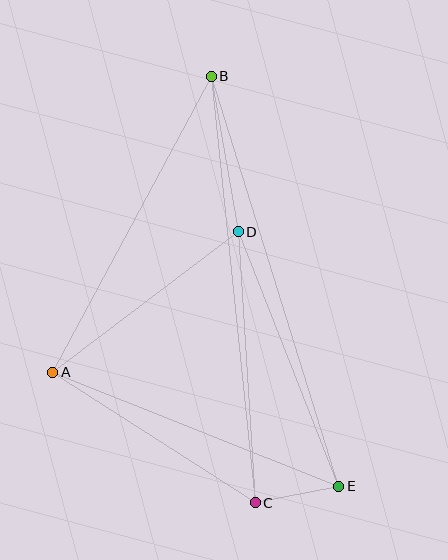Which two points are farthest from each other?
Points B and E are farthest from each other.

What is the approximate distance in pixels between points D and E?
The distance between D and E is approximately 274 pixels.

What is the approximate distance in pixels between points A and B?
The distance between A and B is approximately 336 pixels.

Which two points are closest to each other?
Points C and E are closest to each other.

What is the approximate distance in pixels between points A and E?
The distance between A and E is approximately 308 pixels.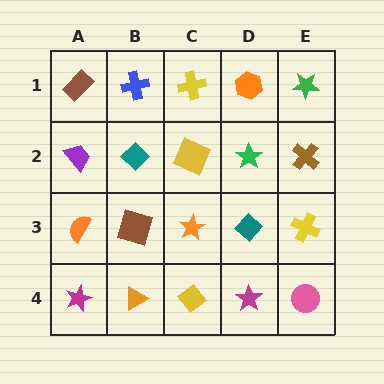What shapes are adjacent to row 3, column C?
A yellow square (row 2, column C), a yellow diamond (row 4, column C), a brown square (row 3, column B), a teal diamond (row 3, column D).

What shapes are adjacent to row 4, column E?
A yellow cross (row 3, column E), a magenta star (row 4, column D).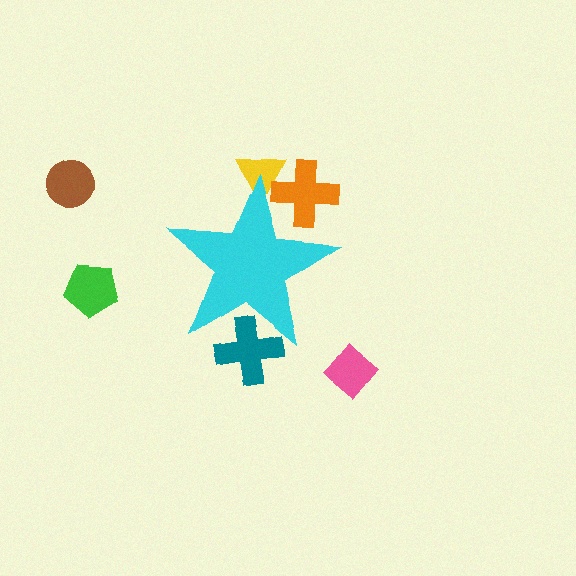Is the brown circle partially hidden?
No, the brown circle is fully visible.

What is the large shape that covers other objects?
A cyan star.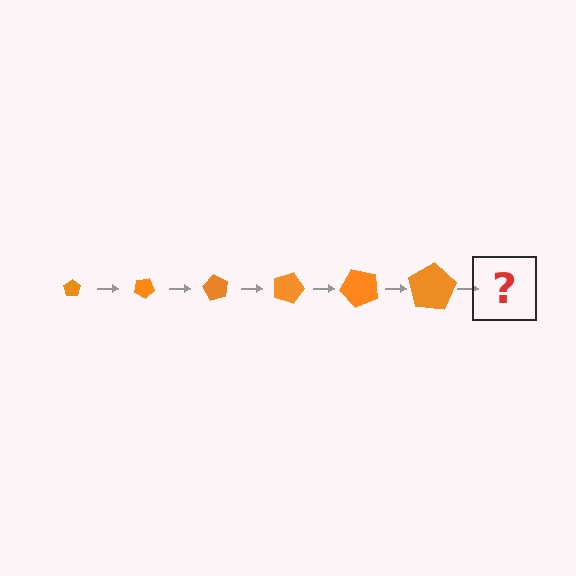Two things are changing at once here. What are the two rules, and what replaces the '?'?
The two rules are that the pentagon grows larger each step and it rotates 30 degrees each step. The '?' should be a pentagon, larger than the previous one and rotated 180 degrees from the start.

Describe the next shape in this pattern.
It should be a pentagon, larger than the previous one and rotated 180 degrees from the start.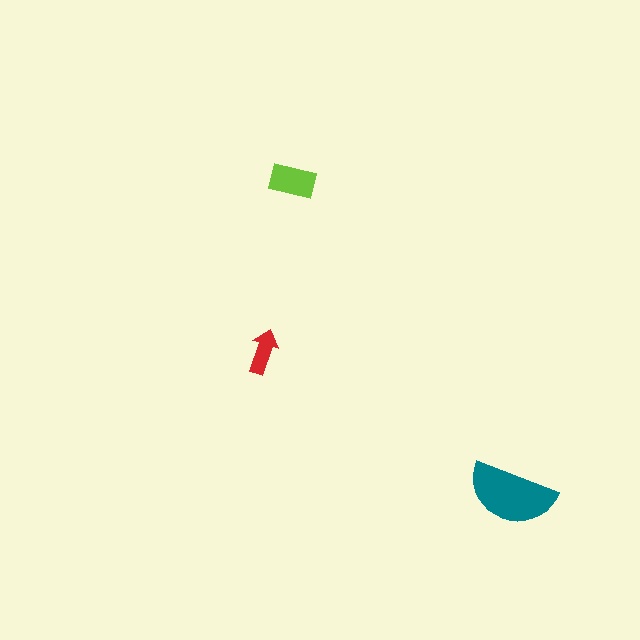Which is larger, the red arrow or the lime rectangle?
The lime rectangle.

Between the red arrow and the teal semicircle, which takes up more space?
The teal semicircle.